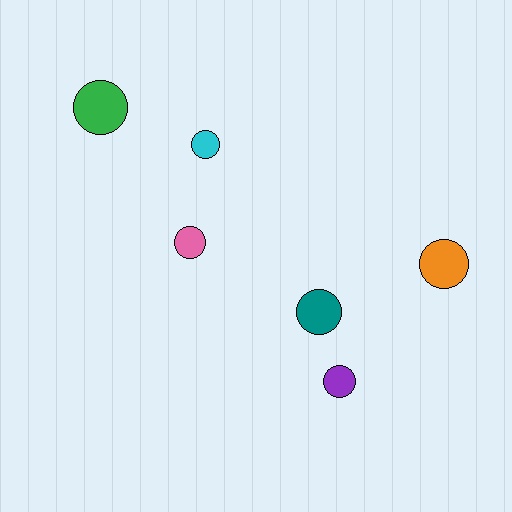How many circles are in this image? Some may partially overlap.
There are 6 circles.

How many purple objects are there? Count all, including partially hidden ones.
There is 1 purple object.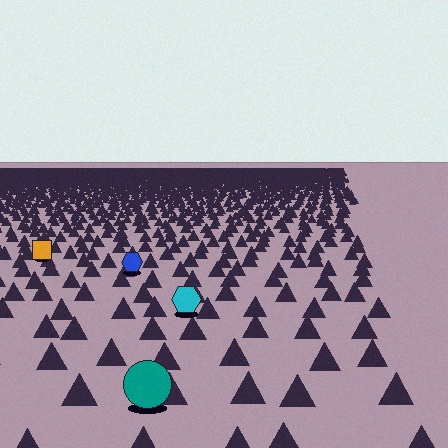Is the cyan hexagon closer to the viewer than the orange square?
Yes. The cyan hexagon is closer — you can tell from the texture gradient: the ground texture is coarser near it.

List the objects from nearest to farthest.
From nearest to farthest: the teal circle, the cyan hexagon, the blue hexagon, the orange square.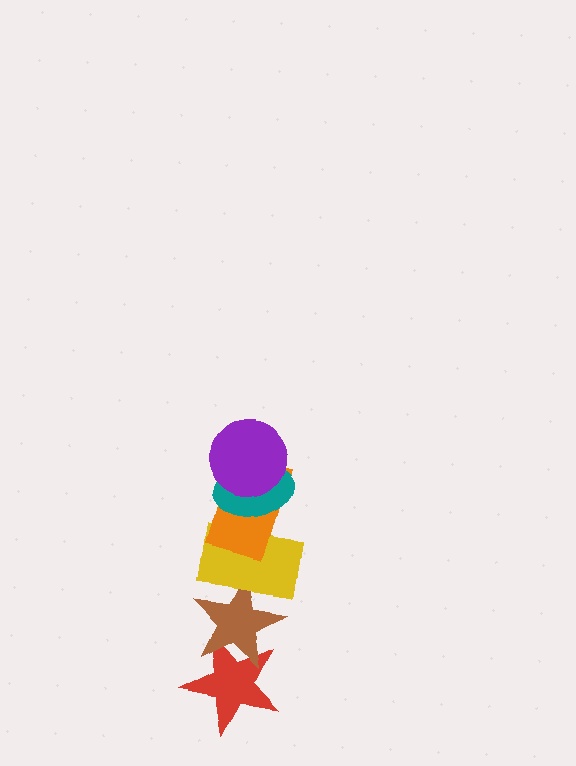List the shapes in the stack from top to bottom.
From top to bottom: the purple circle, the teal ellipse, the orange rectangle, the yellow rectangle, the brown star, the red star.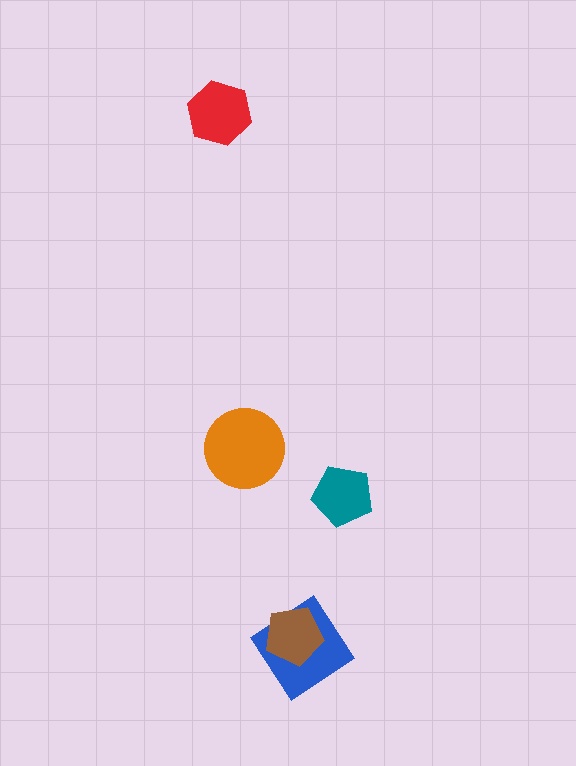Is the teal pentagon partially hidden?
No, no other shape covers it.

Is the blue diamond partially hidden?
Yes, it is partially covered by another shape.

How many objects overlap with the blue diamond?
1 object overlaps with the blue diamond.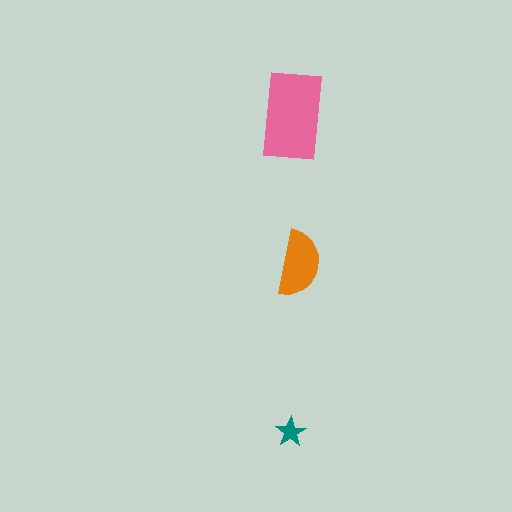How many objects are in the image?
There are 3 objects in the image.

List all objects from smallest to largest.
The teal star, the orange semicircle, the pink rectangle.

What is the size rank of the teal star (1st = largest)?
3rd.